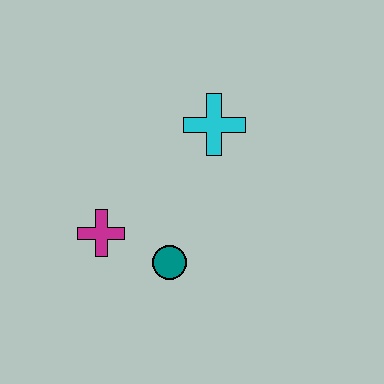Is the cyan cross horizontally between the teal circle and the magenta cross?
No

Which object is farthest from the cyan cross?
The magenta cross is farthest from the cyan cross.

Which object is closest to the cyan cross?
The teal circle is closest to the cyan cross.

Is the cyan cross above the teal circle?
Yes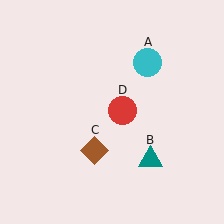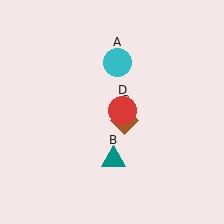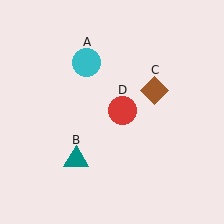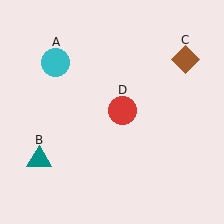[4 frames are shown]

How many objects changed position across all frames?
3 objects changed position: cyan circle (object A), teal triangle (object B), brown diamond (object C).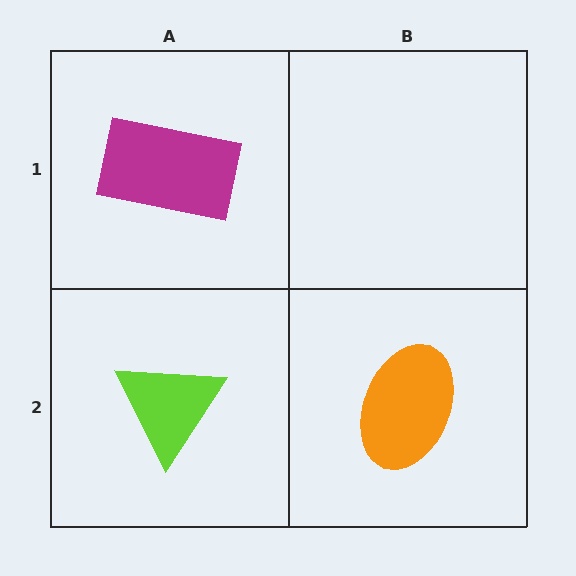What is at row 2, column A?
A lime triangle.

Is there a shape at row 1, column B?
No, that cell is empty.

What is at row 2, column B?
An orange ellipse.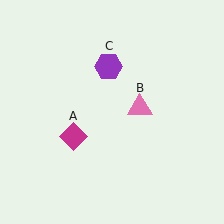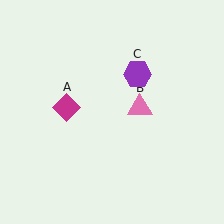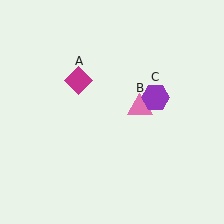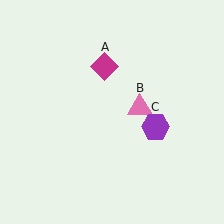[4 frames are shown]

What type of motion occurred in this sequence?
The magenta diamond (object A), purple hexagon (object C) rotated clockwise around the center of the scene.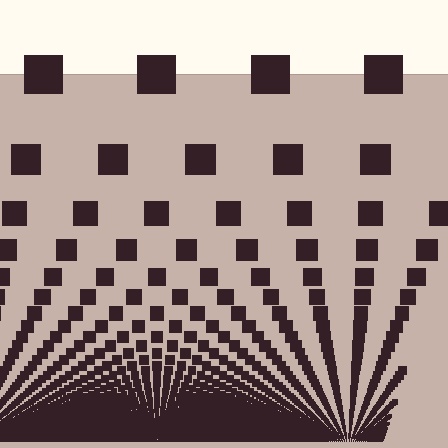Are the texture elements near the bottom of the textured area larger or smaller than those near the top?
Smaller. The gradient is inverted — elements near the bottom are smaller and denser.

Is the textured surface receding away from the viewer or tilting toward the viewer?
The surface appears to tilt toward the viewer. Texture elements get larger and sparser toward the top.